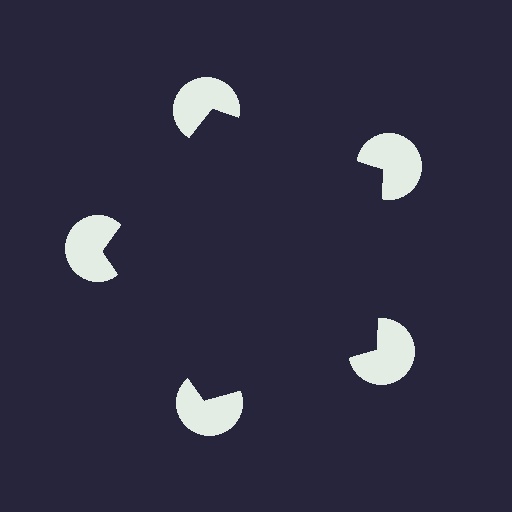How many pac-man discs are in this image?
There are 5 — one at each vertex of the illusory pentagon.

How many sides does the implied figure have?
5 sides.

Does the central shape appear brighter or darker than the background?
It typically appears slightly darker than the background, even though no actual brightness change is drawn.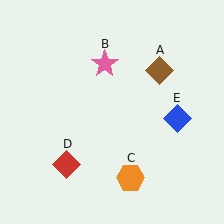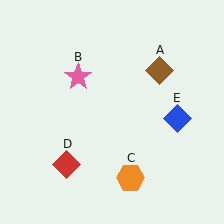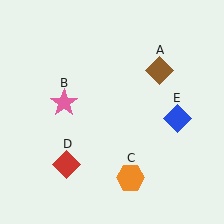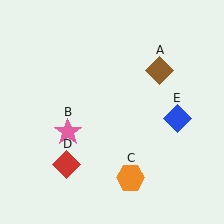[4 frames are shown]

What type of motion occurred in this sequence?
The pink star (object B) rotated counterclockwise around the center of the scene.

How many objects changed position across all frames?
1 object changed position: pink star (object B).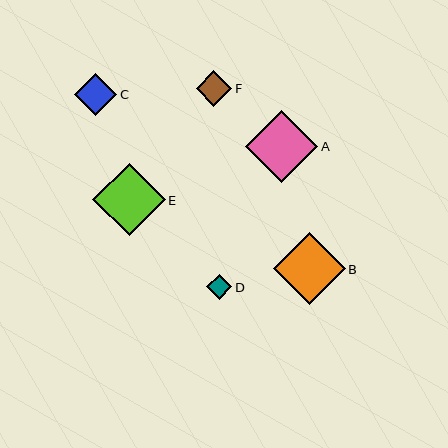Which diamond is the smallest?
Diamond D is the smallest with a size of approximately 25 pixels.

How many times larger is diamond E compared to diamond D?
Diamond E is approximately 2.9 times the size of diamond D.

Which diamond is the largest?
Diamond E is the largest with a size of approximately 73 pixels.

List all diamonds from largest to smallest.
From largest to smallest: E, B, A, C, F, D.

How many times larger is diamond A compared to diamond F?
Diamond A is approximately 2.0 times the size of diamond F.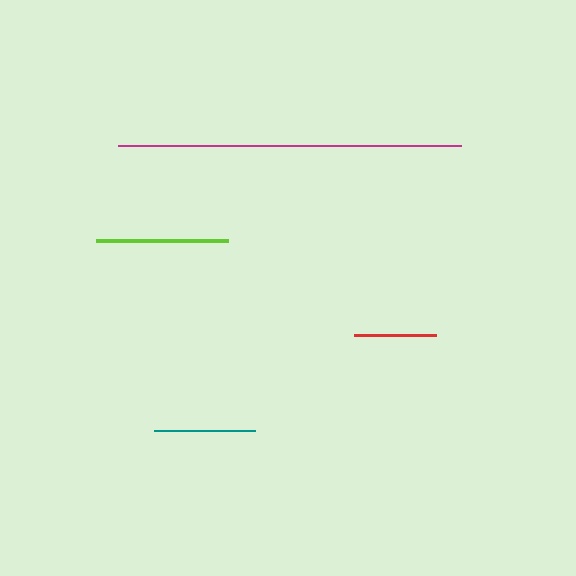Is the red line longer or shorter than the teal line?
The teal line is longer than the red line.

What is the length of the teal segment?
The teal segment is approximately 101 pixels long.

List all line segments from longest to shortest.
From longest to shortest: magenta, lime, teal, red.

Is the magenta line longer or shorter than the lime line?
The magenta line is longer than the lime line.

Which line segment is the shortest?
The red line is the shortest at approximately 83 pixels.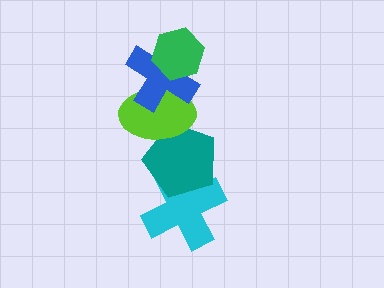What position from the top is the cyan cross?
The cyan cross is 5th from the top.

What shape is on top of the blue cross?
The green hexagon is on top of the blue cross.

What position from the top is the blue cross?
The blue cross is 2nd from the top.